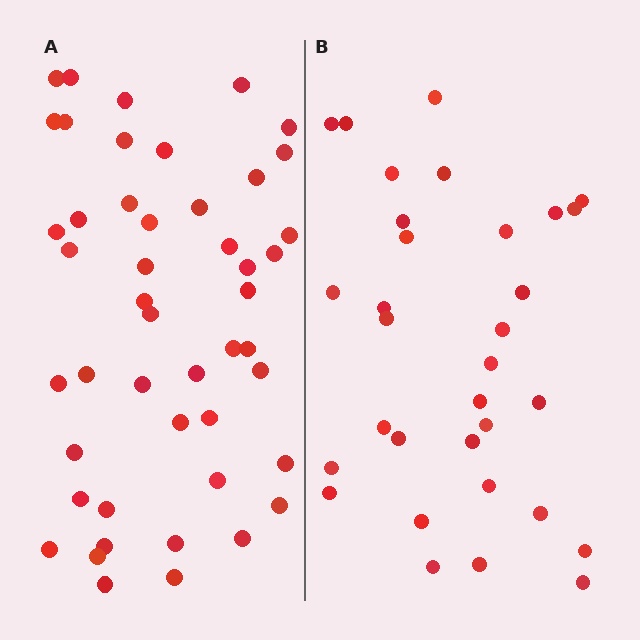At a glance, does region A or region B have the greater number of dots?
Region A (the left region) has more dots.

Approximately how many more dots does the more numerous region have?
Region A has approximately 15 more dots than region B.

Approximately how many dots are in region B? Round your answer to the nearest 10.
About 30 dots. (The exact count is 32, which rounds to 30.)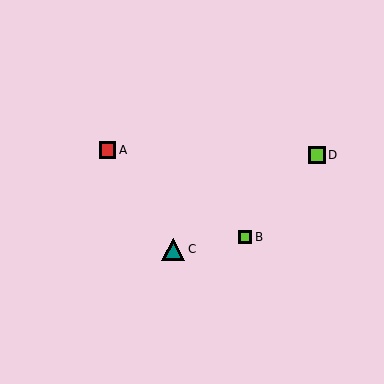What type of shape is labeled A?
Shape A is a red square.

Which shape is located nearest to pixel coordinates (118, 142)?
The red square (labeled A) at (108, 150) is nearest to that location.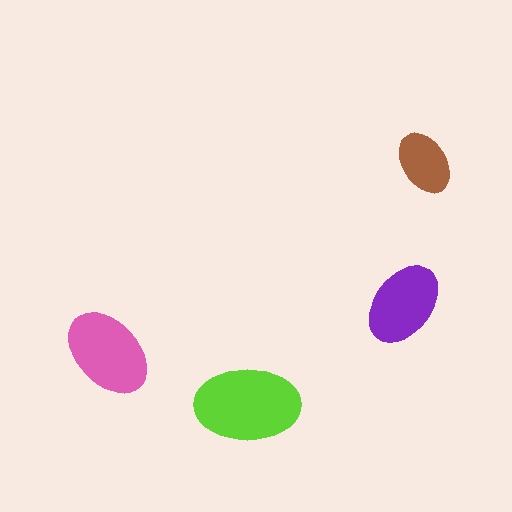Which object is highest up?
The brown ellipse is topmost.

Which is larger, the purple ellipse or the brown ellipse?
The purple one.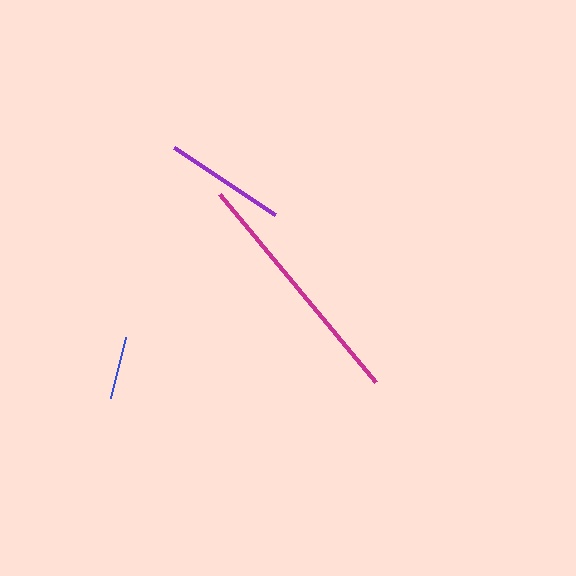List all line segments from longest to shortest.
From longest to shortest: magenta, purple, blue.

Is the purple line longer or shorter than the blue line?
The purple line is longer than the blue line.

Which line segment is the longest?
The magenta line is the longest at approximately 244 pixels.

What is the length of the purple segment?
The purple segment is approximately 121 pixels long.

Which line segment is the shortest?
The blue line is the shortest at approximately 62 pixels.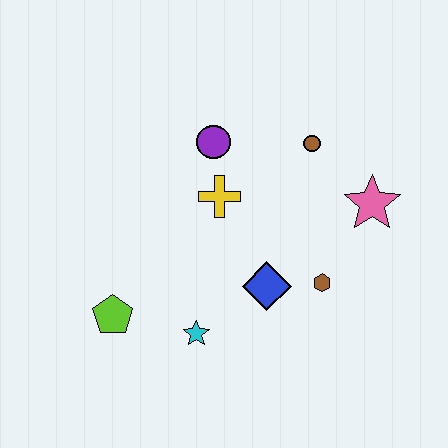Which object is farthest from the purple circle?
The lime pentagon is farthest from the purple circle.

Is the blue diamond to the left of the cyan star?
No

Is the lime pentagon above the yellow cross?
No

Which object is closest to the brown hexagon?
The blue diamond is closest to the brown hexagon.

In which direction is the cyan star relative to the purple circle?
The cyan star is below the purple circle.